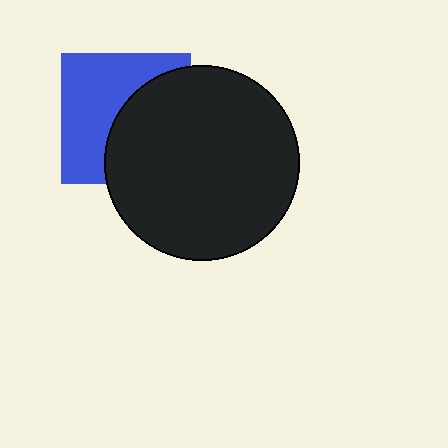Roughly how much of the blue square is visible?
About half of it is visible (roughly 51%).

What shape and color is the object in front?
The object in front is a black circle.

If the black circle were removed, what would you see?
You would see the complete blue square.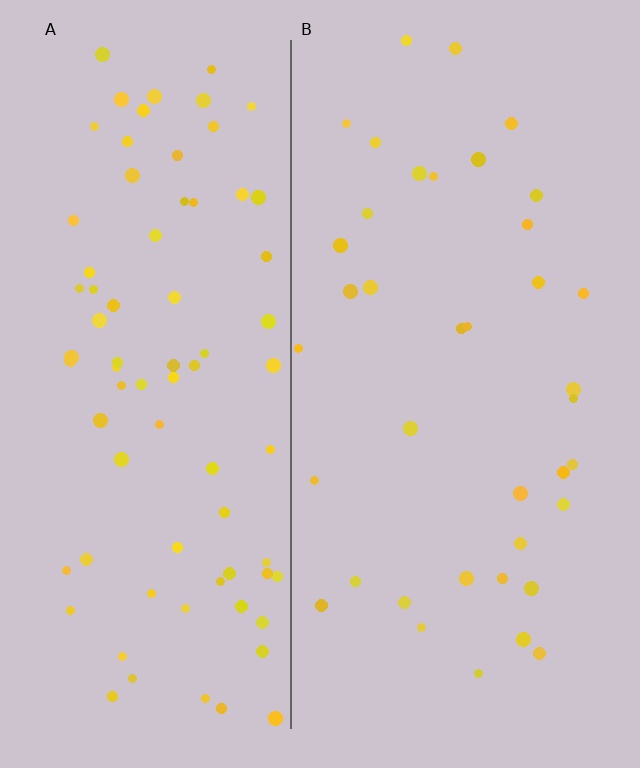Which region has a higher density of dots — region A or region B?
A (the left).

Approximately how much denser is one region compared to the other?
Approximately 2.1× — region A over region B.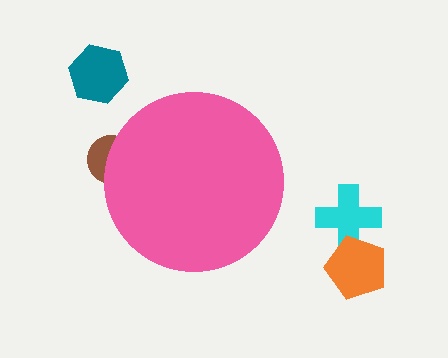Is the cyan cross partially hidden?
No, the cyan cross is fully visible.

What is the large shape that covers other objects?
A pink circle.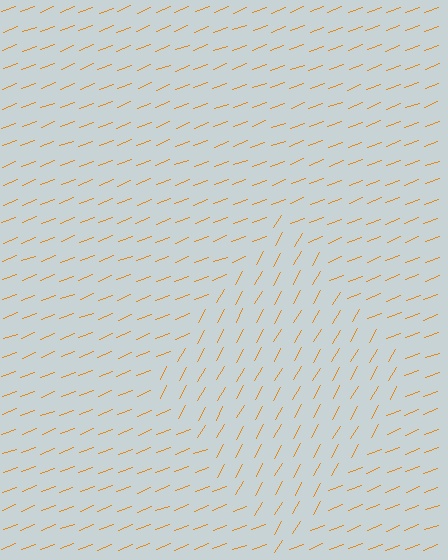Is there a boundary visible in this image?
Yes, there is a texture boundary formed by a change in line orientation.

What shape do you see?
I see a diamond.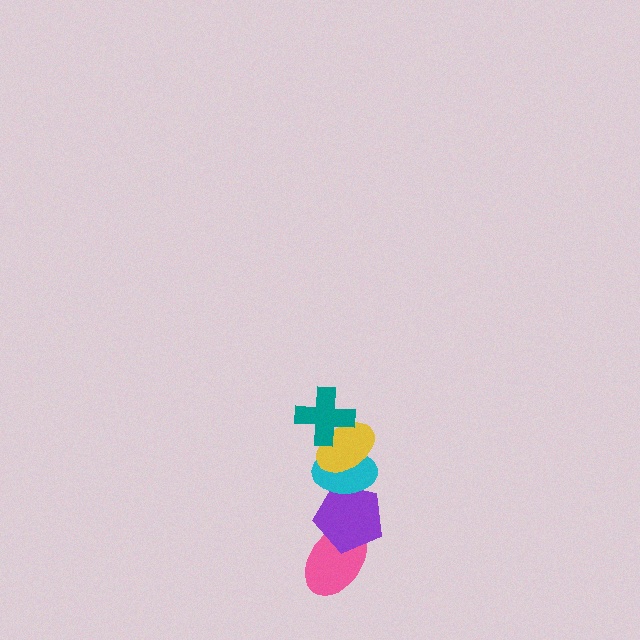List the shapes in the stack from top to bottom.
From top to bottom: the teal cross, the yellow ellipse, the cyan ellipse, the purple pentagon, the pink ellipse.